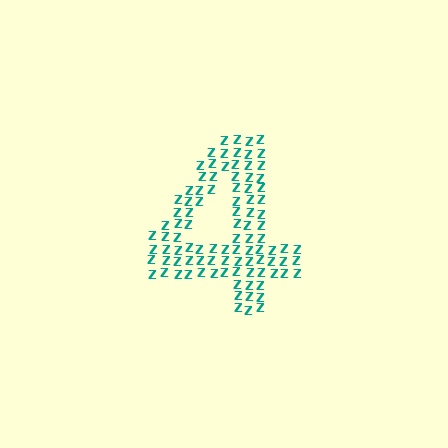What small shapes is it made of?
It is made of small letter Z's.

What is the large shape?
The large shape is the digit 4.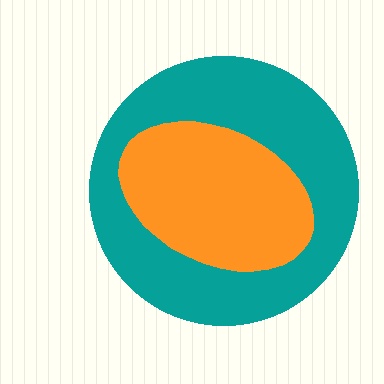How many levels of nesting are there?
2.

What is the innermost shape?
The orange ellipse.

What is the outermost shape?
The teal circle.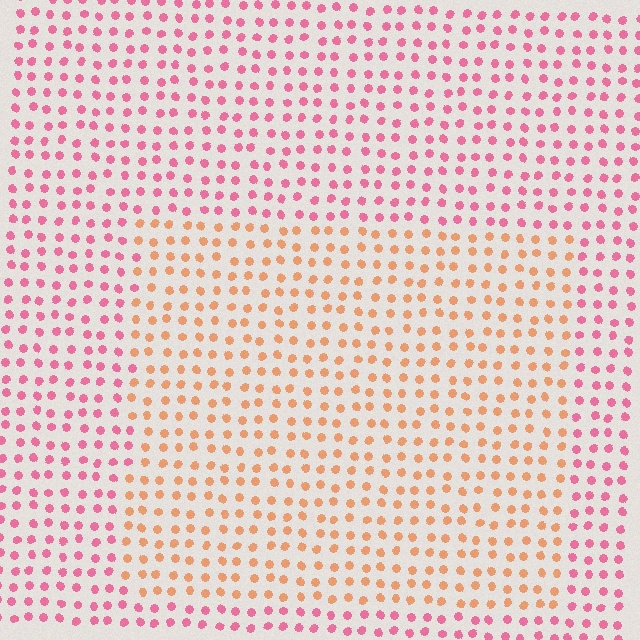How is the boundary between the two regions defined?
The boundary is defined purely by a slight shift in hue (about 45 degrees). Spacing, size, and orientation are identical on both sides.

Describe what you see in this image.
The image is filled with small pink elements in a uniform arrangement. A rectangle-shaped region is visible where the elements are tinted to a slightly different hue, forming a subtle color boundary.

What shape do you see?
I see a rectangle.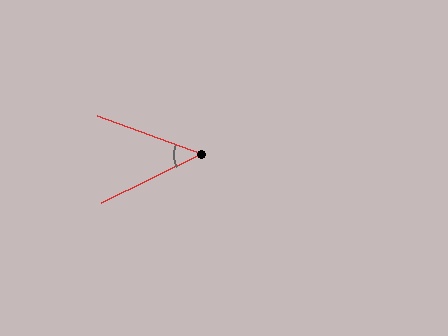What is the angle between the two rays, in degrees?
Approximately 46 degrees.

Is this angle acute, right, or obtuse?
It is acute.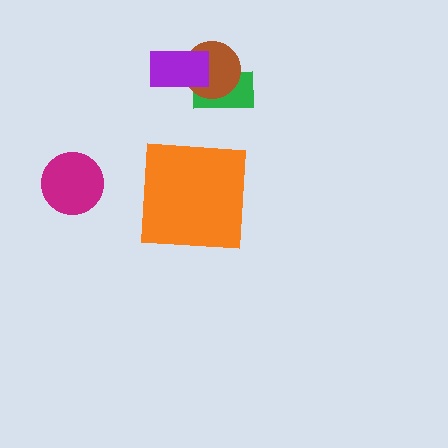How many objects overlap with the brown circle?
2 objects overlap with the brown circle.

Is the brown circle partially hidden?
Yes, it is partially covered by another shape.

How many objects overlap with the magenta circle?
0 objects overlap with the magenta circle.